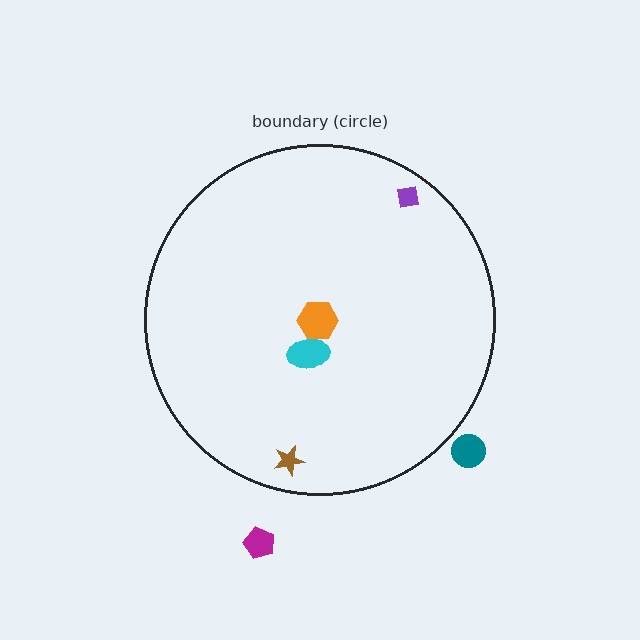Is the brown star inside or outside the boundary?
Inside.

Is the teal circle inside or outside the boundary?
Outside.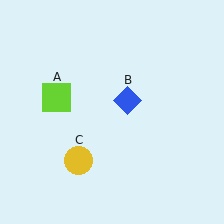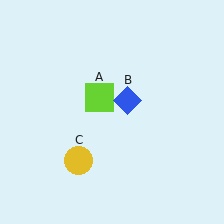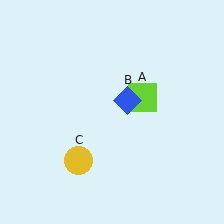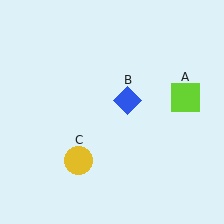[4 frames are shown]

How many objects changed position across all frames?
1 object changed position: lime square (object A).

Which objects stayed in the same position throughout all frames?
Blue diamond (object B) and yellow circle (object C) remained stationary.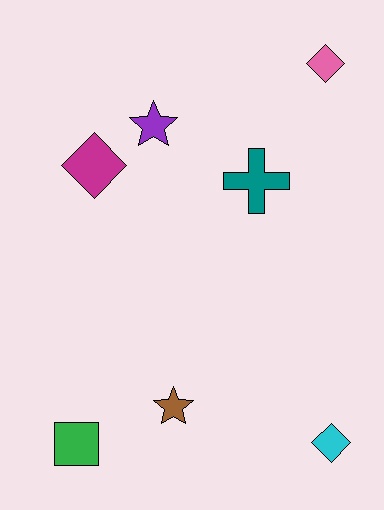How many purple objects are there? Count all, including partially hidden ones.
There is 1 purple object.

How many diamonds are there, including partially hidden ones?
There are 3 diamonds.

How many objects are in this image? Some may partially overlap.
There are 7 objects.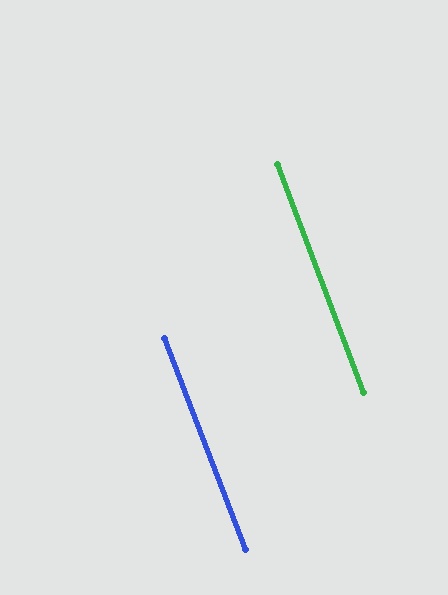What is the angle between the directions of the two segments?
Approximately 0 degrees.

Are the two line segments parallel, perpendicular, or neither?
Parallel — their directions differ by only 0.1°.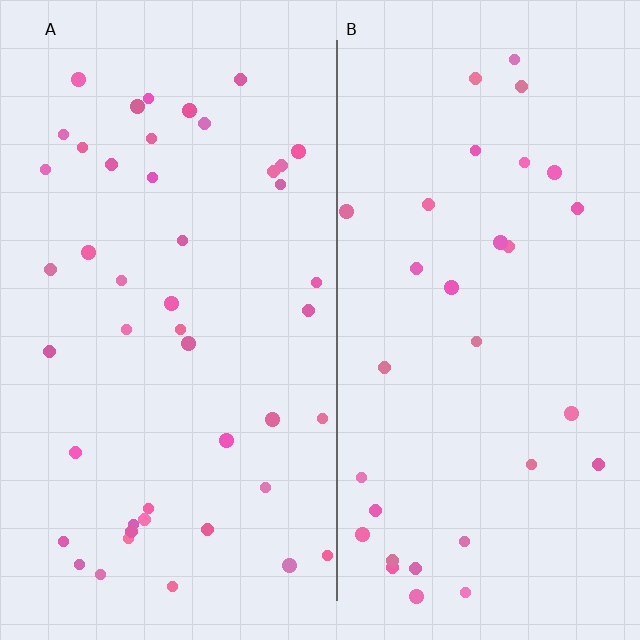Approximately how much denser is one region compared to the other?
Approximately 1.4× — region A over region B.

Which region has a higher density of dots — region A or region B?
A (the left).